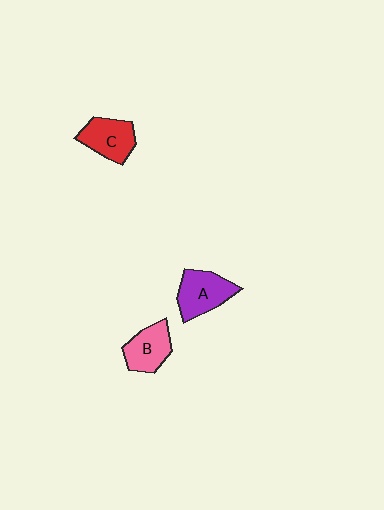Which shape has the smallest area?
Shape B (pink).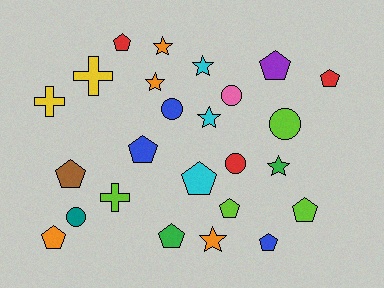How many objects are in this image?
There are 25 objects.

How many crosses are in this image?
There are 3 crosses.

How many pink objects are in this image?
There is 1 pink object.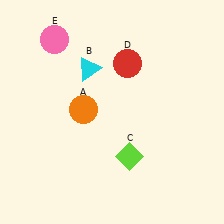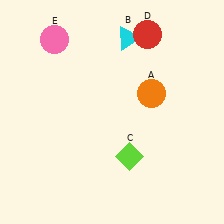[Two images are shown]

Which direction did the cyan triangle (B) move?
The cyan triangle (B) moved right.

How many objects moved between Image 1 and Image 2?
3 objects moved between the two images.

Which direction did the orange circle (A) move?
The orange circle (A) moved right.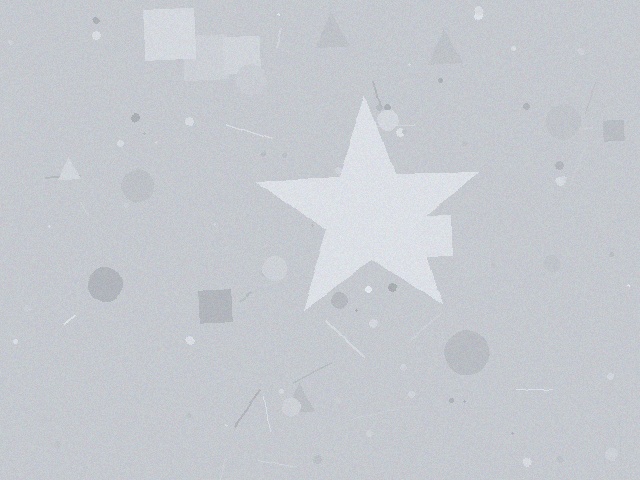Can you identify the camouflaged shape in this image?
The camouflaged shape is a star.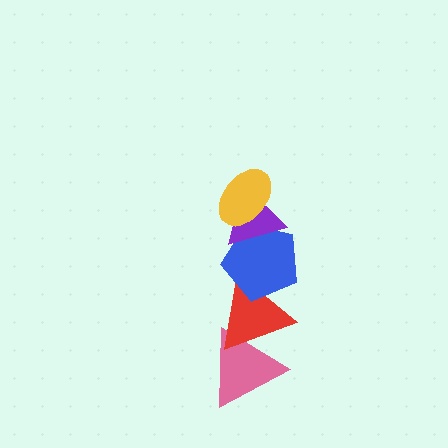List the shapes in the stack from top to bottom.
From top to bottom: the yellow ellipse, the purple triangle, the blue pentagon, the red triangle, the pink triangle.